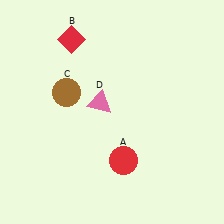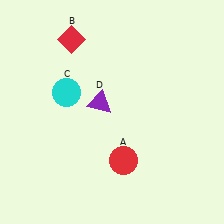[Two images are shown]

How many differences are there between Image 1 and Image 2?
There are 2 differences between the two images.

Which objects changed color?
C changed from brown to cyan. D changed from pink to purple.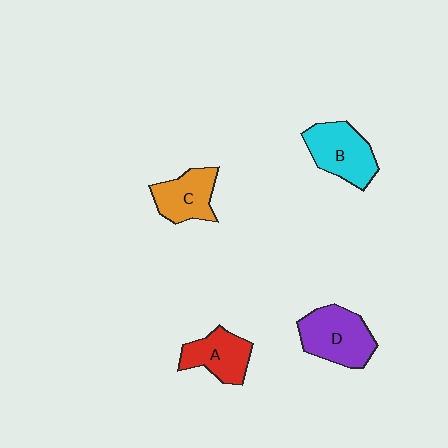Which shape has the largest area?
Shape D (purple).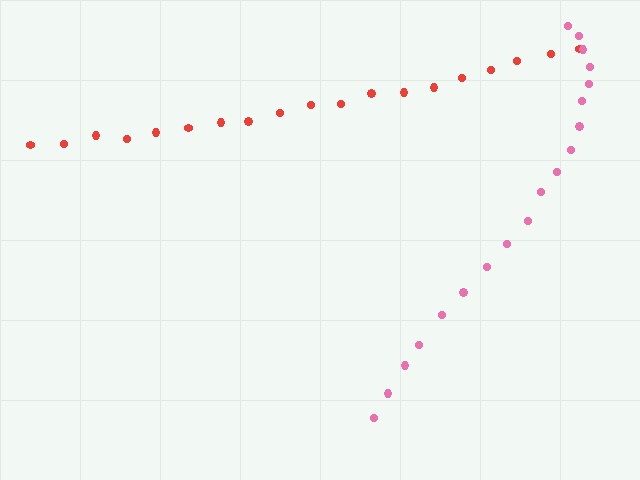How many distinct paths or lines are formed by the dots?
There are 2 distinct paths.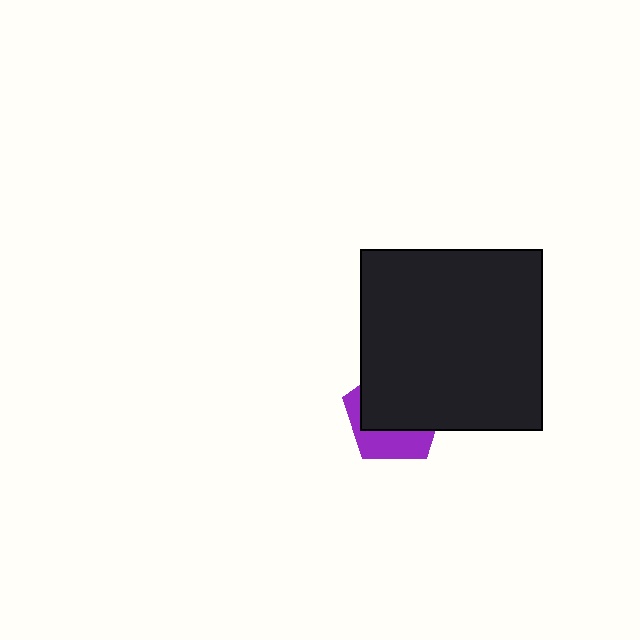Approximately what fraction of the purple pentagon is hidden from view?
Roughly 64% of the purple pentagon is hidden behind the black square.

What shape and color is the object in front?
The object in front is a black square.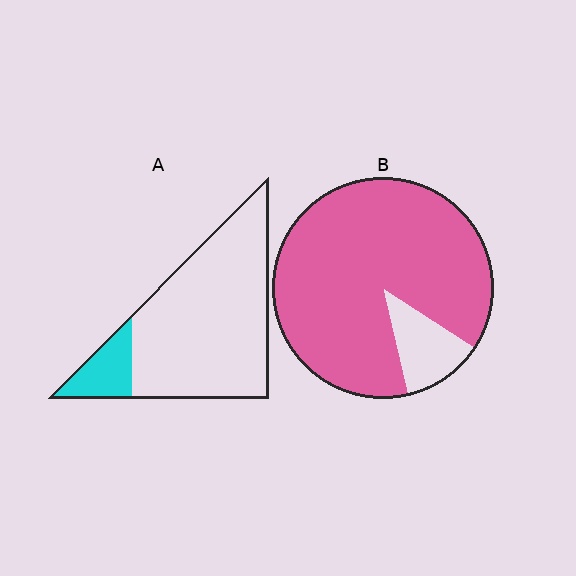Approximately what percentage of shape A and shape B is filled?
A is approximately 15% and B is approximately 90%.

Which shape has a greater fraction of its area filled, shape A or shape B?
Shape B.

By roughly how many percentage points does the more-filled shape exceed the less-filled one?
By roughly 75 percentage points (B over A).